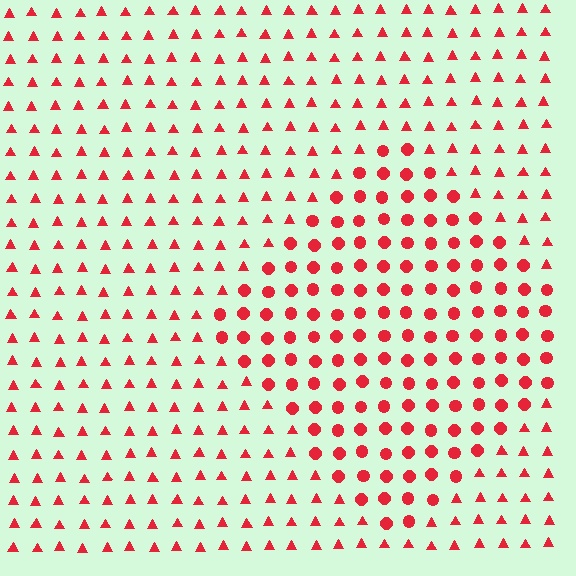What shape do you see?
I see a diamond.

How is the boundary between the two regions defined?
The boundary is defined by a change in element shape: circles inside vs. triangles outside. All elements share the same color and spacing.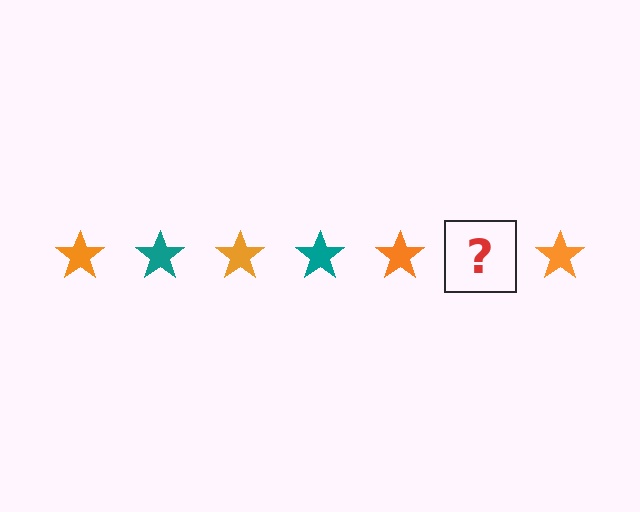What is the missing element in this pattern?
The missing element is a teal star.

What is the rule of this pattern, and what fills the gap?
The rule is that the pattern cycles through orange, teal stars. The gap should be filled with a teal star.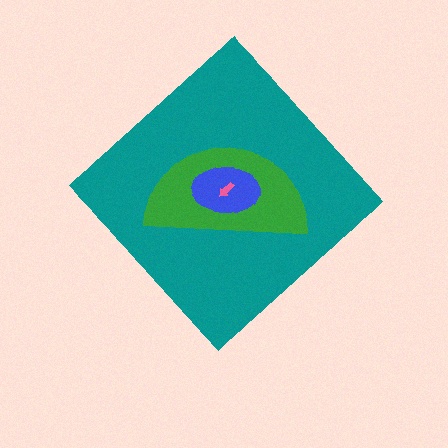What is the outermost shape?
The teal diamond.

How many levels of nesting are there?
4.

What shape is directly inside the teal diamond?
The green semicircle.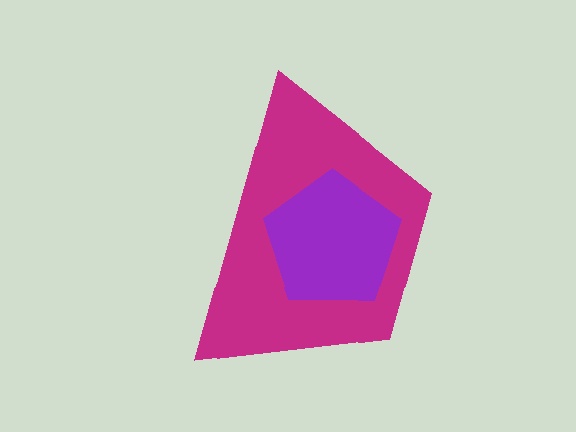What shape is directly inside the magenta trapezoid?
The purple pentagon.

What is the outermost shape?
The magenta trapezoid.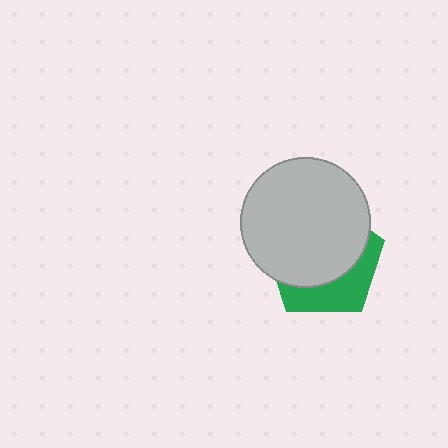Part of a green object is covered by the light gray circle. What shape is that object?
It is a pentagon.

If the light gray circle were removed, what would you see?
You would see the complete green pentagon.